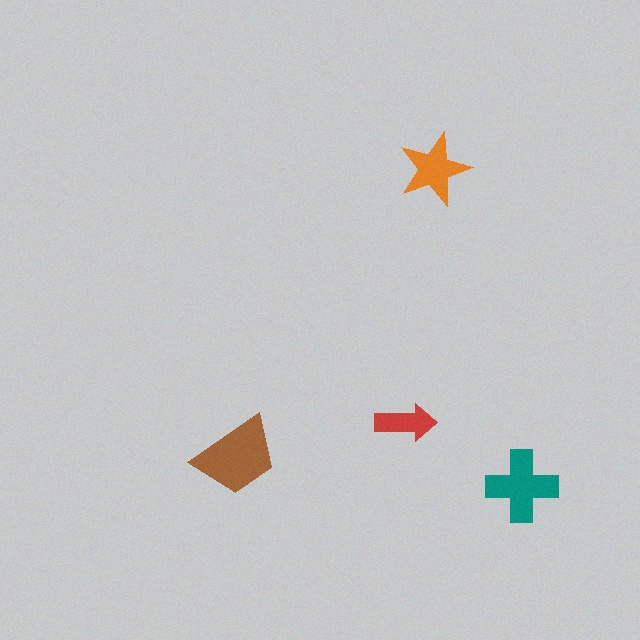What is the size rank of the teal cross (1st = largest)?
2nd.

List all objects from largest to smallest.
The brown trapezoid, the teal cross, the orange star, the red arrow.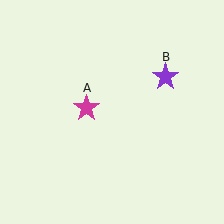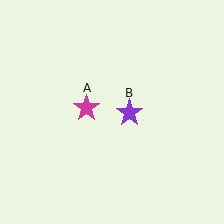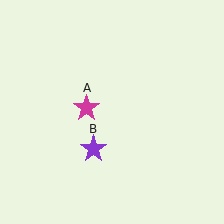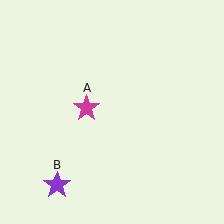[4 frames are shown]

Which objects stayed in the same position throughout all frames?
Magenta star (object A) remained stationary.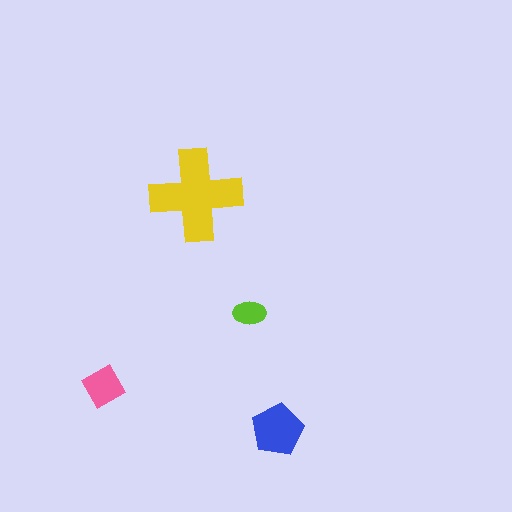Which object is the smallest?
The lime ellipse.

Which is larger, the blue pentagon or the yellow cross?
The yellow cross.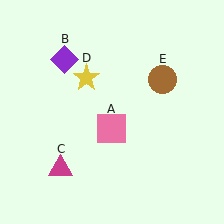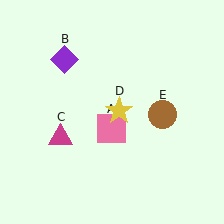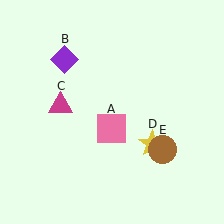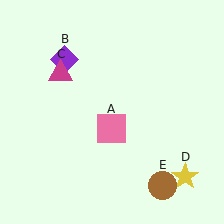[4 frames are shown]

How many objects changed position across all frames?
3 objects changed position: magenta triangle (object C), yellow star (object D), brown circle (object E).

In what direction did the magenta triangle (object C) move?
The magenta triangle (object C) moved up.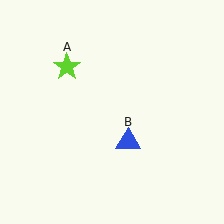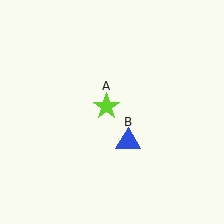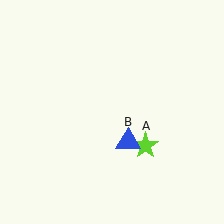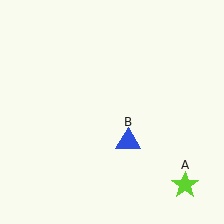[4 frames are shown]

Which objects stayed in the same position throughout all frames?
Blue triangle (object B) remained stationary.